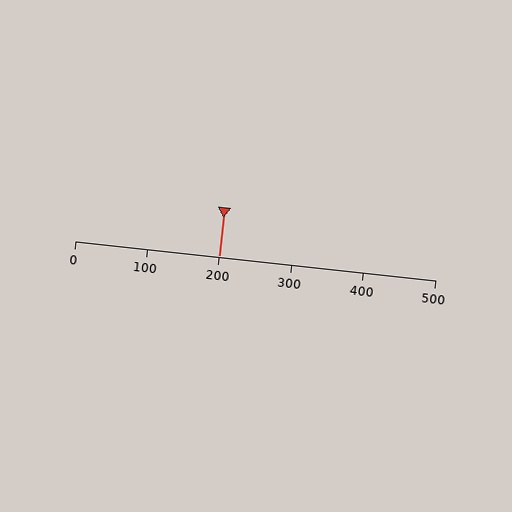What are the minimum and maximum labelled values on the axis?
The axis runs from 0 to 500.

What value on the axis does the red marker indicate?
The marker indicates approximately 200.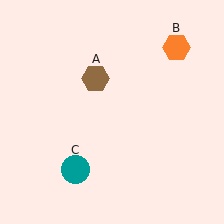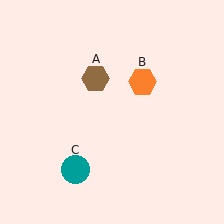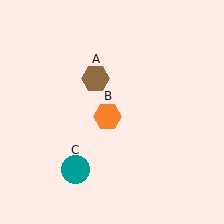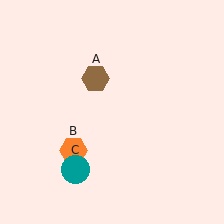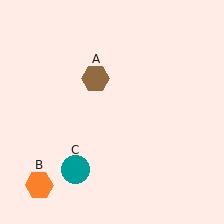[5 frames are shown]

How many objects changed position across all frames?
1 object changed position: orange hexagon (object B).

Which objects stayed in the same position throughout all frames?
Brown hexagon (object A) and teal circle (object C) remained stationary.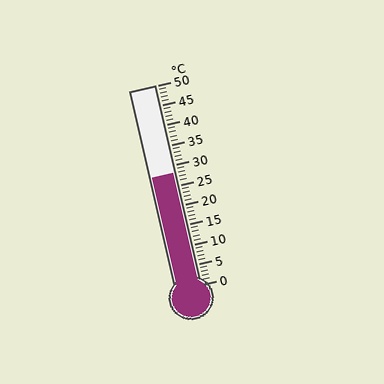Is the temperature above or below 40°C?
The temperature is below 40°C.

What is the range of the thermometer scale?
The thermometer scale ranges from 0°C to 50°C.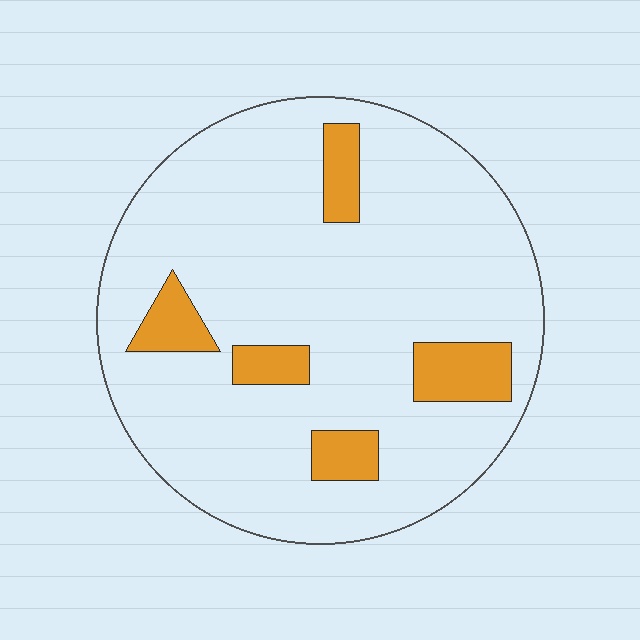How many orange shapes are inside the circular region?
5.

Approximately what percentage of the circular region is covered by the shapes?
Approximately 15%.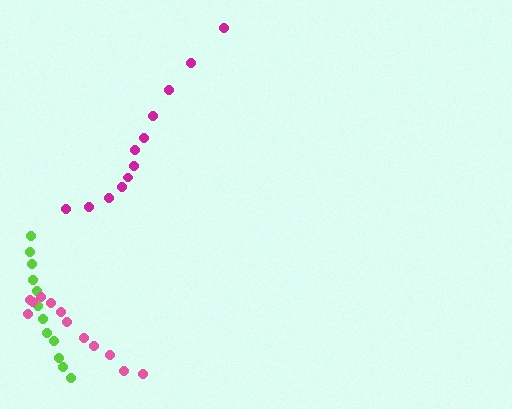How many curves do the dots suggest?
There are 3 distinct paths.